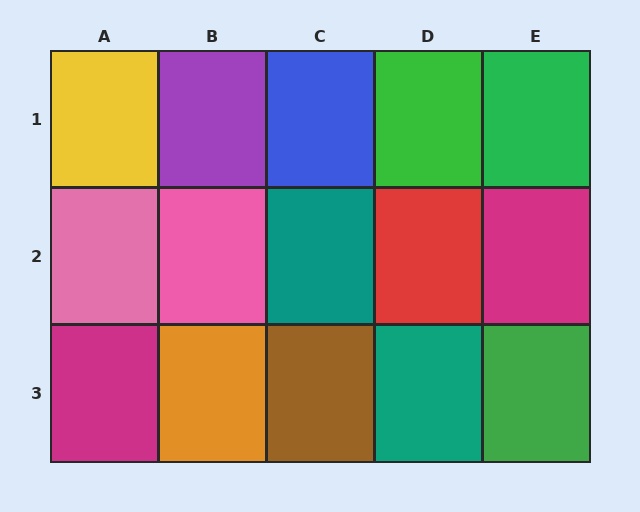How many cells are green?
3 cells are green.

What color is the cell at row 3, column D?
Teal.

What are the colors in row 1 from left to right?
Yellow, purple, blue, green, green.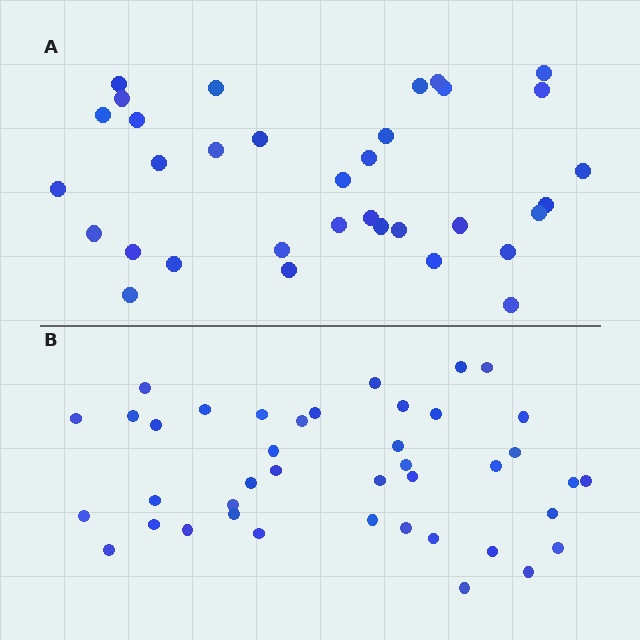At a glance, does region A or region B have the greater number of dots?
Region B (the bottom region) has more dots.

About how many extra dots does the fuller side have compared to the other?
Region B has roughly 8 or so more dots than region A.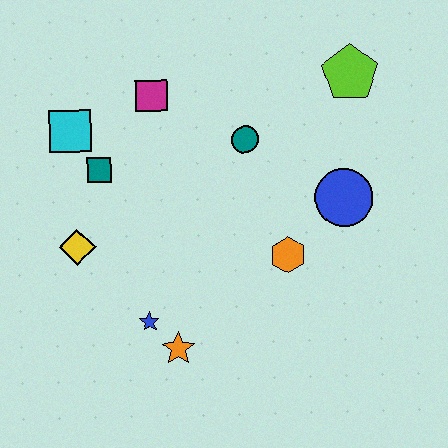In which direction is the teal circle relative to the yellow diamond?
The teal circle is to the right of the yellow diamond.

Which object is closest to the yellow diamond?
The teal square is closest to the yellow diamond.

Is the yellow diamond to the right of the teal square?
No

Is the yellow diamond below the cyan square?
Yes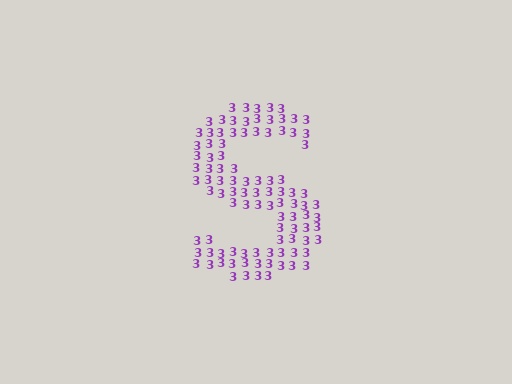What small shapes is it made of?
It is made of small digit 3's.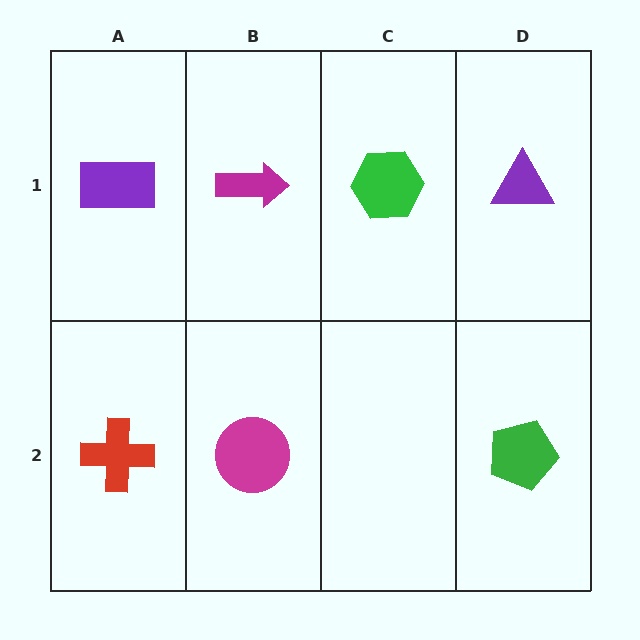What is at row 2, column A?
A red cross.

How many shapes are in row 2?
3 shapes.